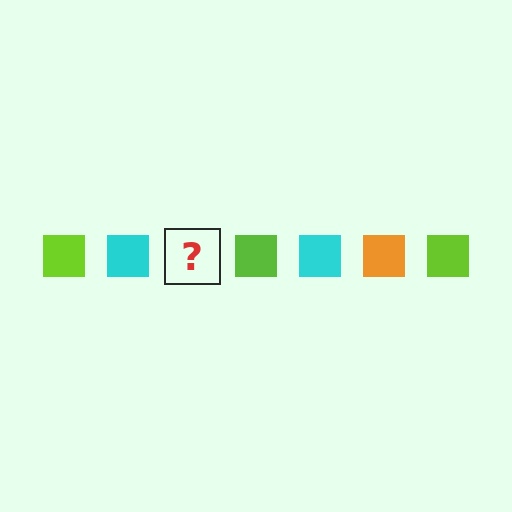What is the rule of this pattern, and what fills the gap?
The rule is that the pattern cycles through lime, cyan, orange squares. The gap should be filled with an orange square.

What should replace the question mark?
The question mark should be replaced with an orange square.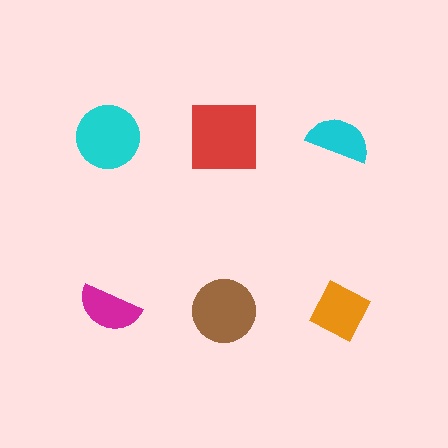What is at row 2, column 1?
A magenta semicircle.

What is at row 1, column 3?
A cyan semicircle.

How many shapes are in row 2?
3 shapes.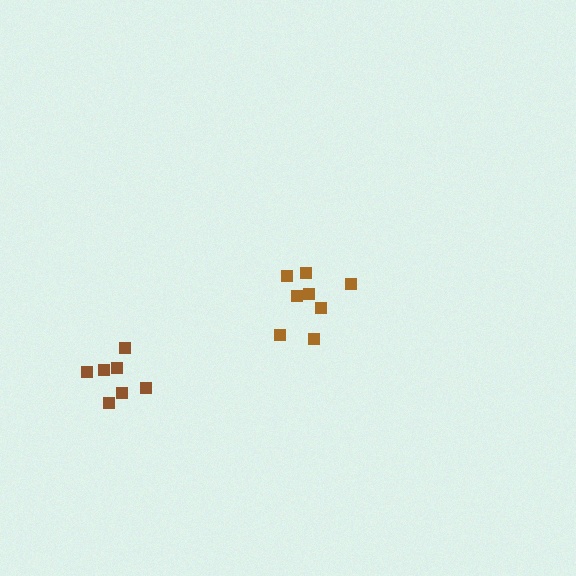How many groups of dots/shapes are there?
There are 2 groups.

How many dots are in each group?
Group 1: 8 dots, Group 2: 7 dots (15 total).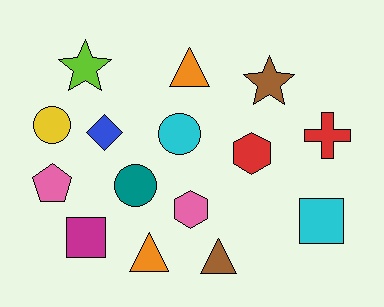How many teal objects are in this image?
There is 1 teal object.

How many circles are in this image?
There are 3 circles.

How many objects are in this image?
There are 15 objects.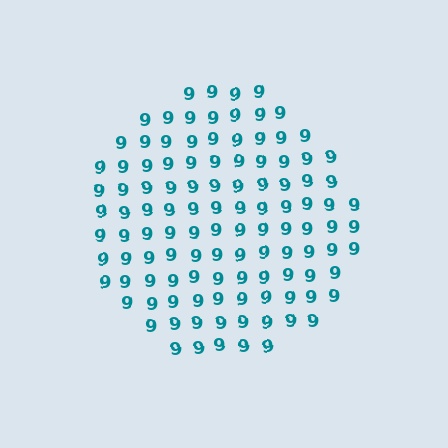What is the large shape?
The large shape is a circle.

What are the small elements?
The small elements are digit 9's.